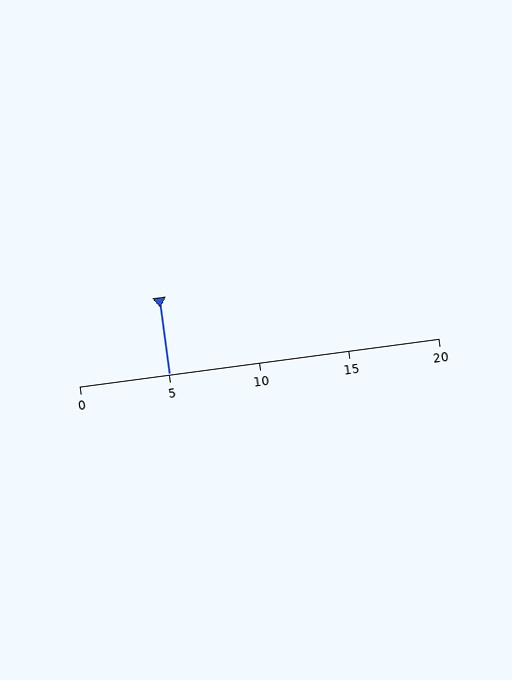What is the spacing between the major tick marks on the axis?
The major ticks are spaced 5 apart.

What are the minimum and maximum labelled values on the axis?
The axis runs from 0 to 20.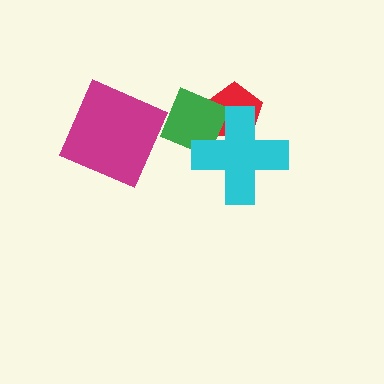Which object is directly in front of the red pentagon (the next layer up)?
The green diamond is directly in front of the red pentagon.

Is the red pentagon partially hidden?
Yes, it is partially covered by another shape.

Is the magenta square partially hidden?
No, no other shape covers it.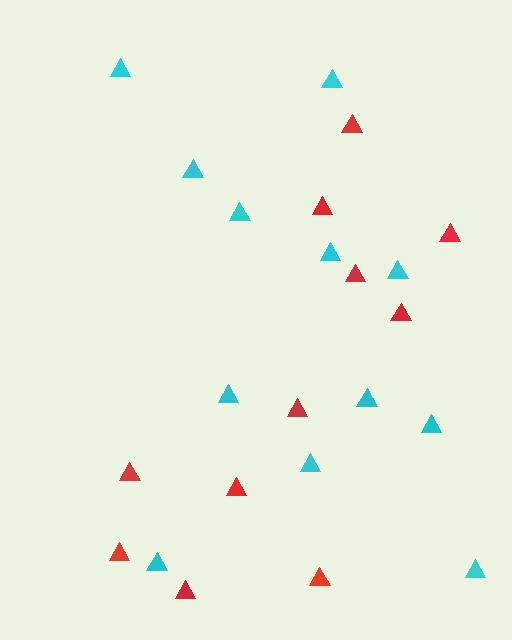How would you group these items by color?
There are 2 groups: one group of cyan triangles (12) and one group of red triangles (11).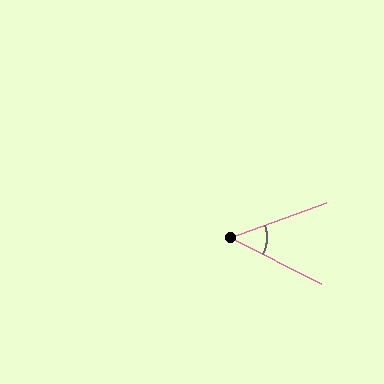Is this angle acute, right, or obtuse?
It is acute.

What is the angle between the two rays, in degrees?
Approximately 47 degrees.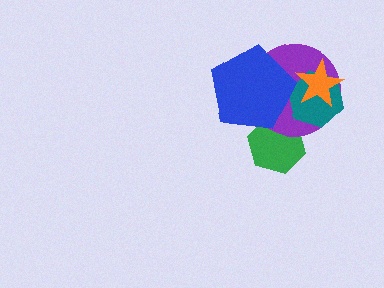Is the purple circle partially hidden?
Yes, it is partially covered by another shape.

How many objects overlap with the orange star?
2 objects overlap with the orange star.